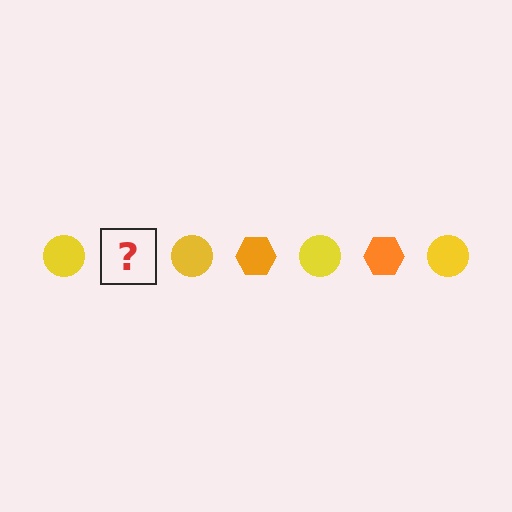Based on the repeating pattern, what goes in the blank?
The blank should be an orange hexagon.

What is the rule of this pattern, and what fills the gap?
The rule is that the pattern alternates between yellow circle and orange hexagon. The gap should be filled with an orange hexagon.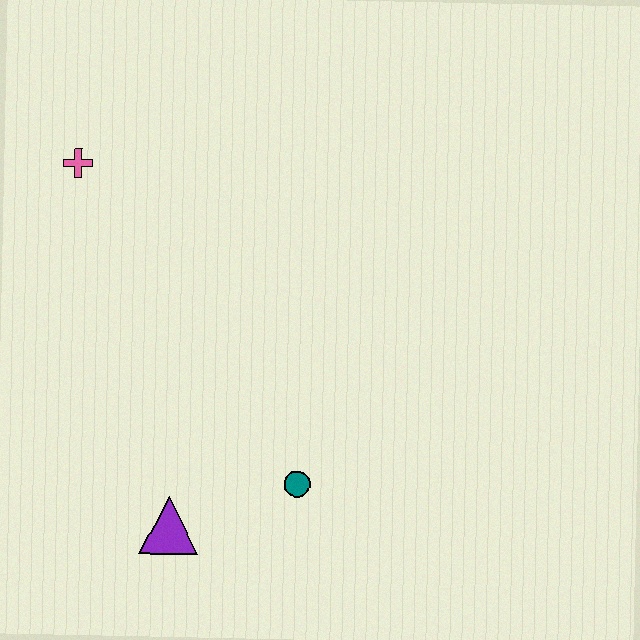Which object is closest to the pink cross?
The purple triangle is closest to the pink cross.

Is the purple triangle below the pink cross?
Yes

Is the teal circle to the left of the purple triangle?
No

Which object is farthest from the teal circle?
The pink cross is farthest from the teal circle.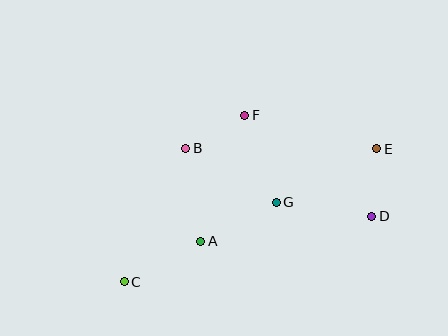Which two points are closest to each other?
Points B and F are closest to each other.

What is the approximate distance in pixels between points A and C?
The distance between A and C is approximately 86 pixels.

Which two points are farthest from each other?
Points C and E are farthest from each other.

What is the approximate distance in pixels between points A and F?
The distance between A and F is approximately 133 pixels.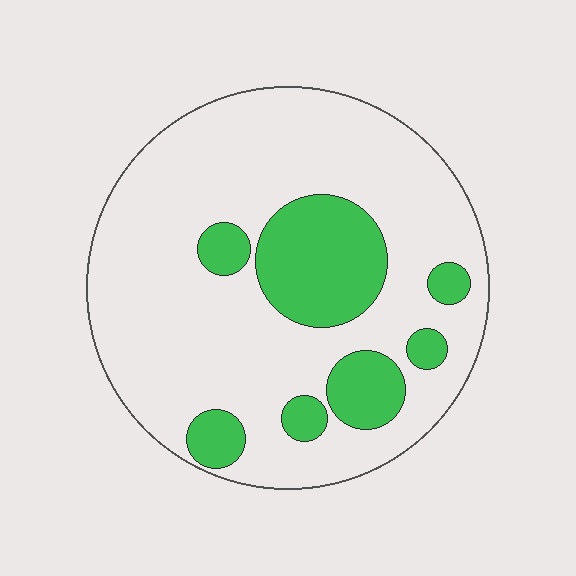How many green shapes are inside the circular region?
7.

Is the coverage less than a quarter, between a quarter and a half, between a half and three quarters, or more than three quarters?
Less than a quarter.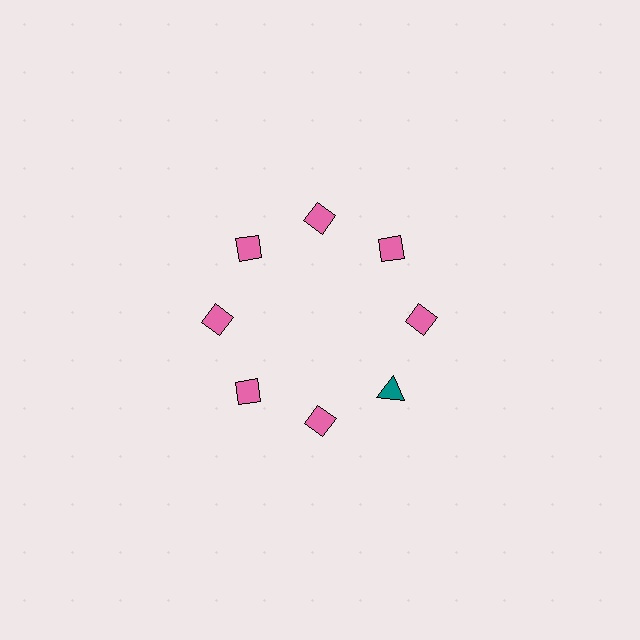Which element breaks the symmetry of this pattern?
The teal triangle at roughly the 4 o'clock position breaks the symmetry. All other shapes are pink diamonds.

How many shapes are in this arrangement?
There are 8 shapes arranged in a ring pattern.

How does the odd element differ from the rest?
It differs in both color (teal instead of pink) and shape (triangle instead of diamond).